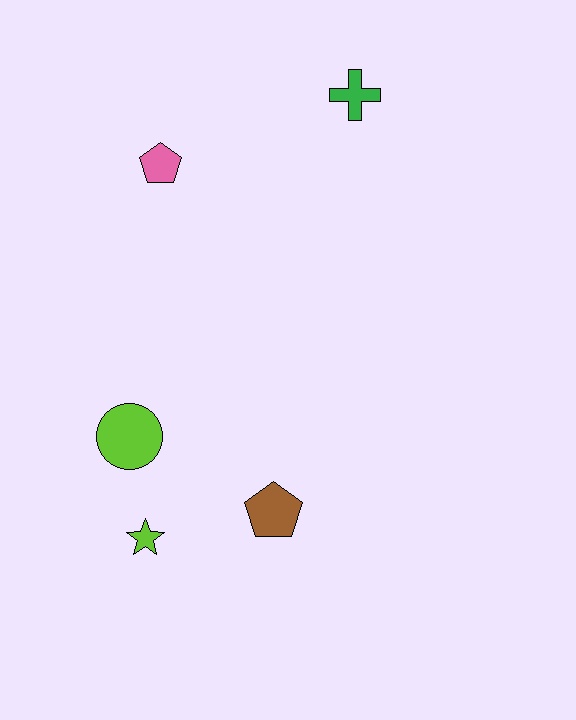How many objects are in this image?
There are 5 objects.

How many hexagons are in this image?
There are no hexagons.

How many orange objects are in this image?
There are no orange objects.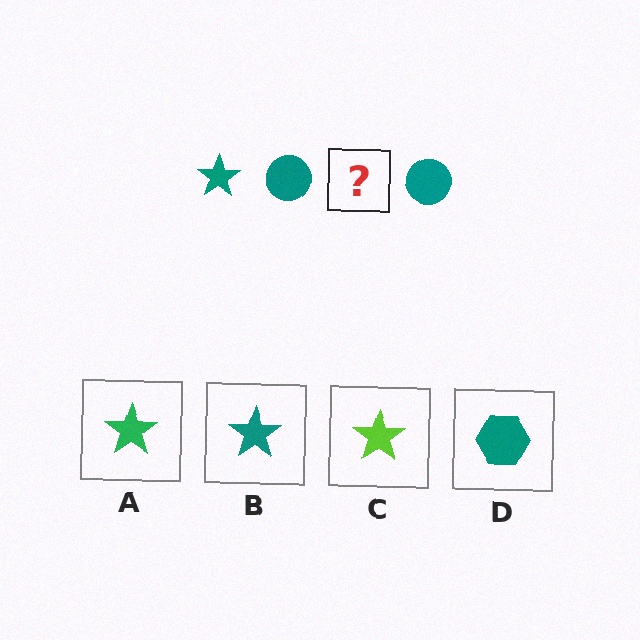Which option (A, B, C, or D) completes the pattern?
B.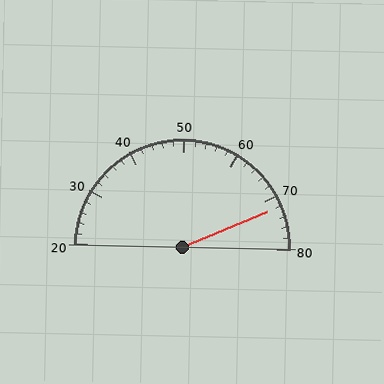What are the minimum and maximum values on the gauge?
The gauge ranges from 20 to 80.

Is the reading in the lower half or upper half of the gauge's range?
The reading is in the upper half of the range (20 to 80).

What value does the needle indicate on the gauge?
The needle indicates approximately 72.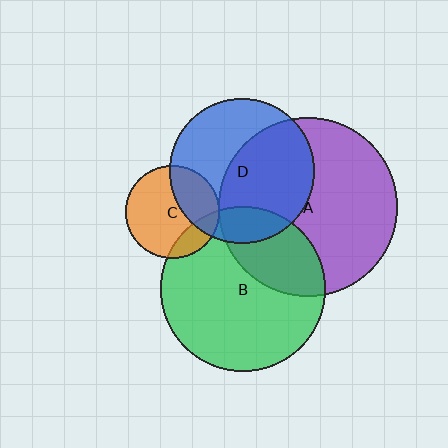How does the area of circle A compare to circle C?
Approximately 3.6 times.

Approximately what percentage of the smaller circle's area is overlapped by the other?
Approximately 30%.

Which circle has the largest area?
Circle A (purple).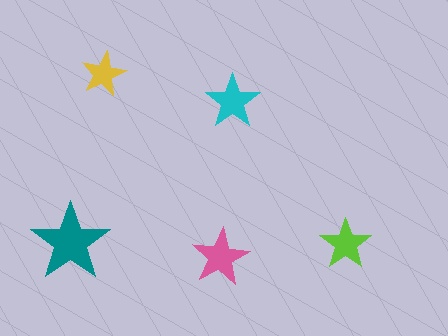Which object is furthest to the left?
The teal star is leftmost.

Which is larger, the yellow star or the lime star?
The lime one.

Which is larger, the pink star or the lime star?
The pink one.